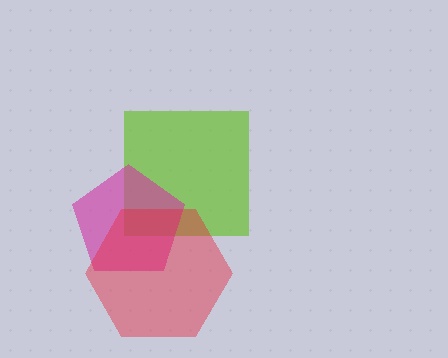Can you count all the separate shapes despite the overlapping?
Yes, there are 3 separate shapes.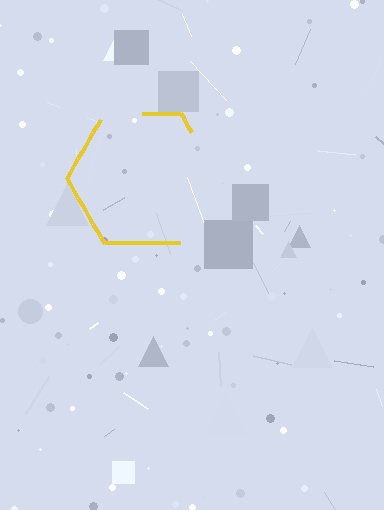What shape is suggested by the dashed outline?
The dashed outline suggests a hexagon.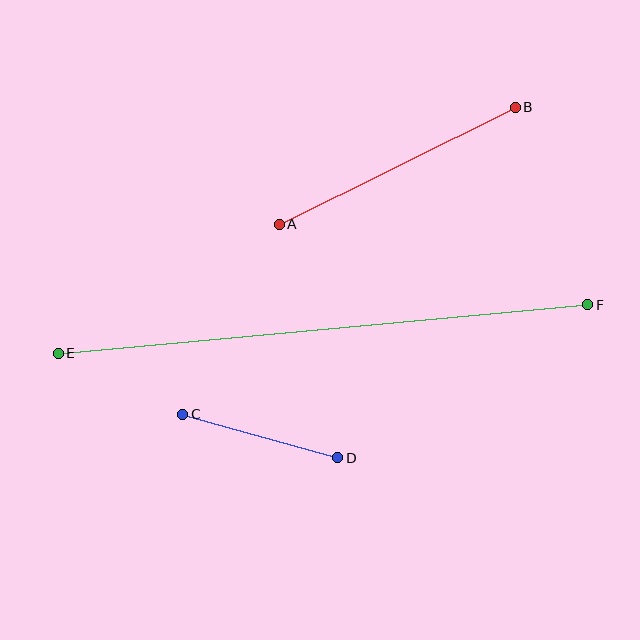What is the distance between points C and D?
The distance is approximately 161 pixels.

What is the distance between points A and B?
The distance is approximately 263 pixels.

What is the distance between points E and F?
The distance is approximately 532 pixels.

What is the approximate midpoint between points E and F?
The midpoint is at approximately (323, 329) pixels.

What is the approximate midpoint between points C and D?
The midpoint is at approximately (260, 436) pixels.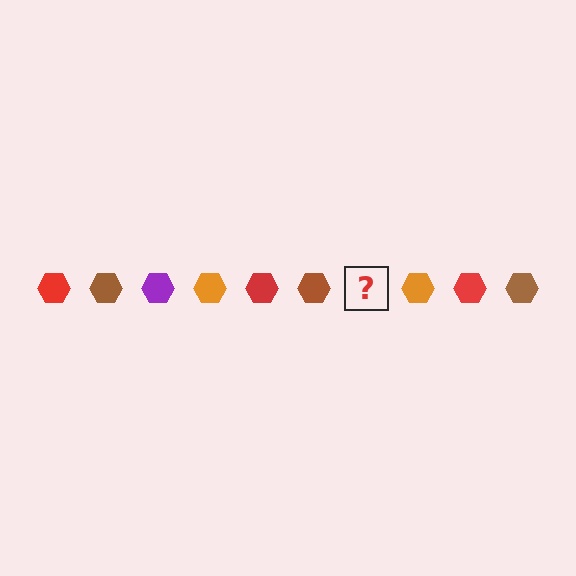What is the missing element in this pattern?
The missing element is a purple hexagon.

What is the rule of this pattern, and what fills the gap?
The rule is that the pattern cycles through red, brown, purple, orange hexagons. The gap should be filled with a purple hexagon.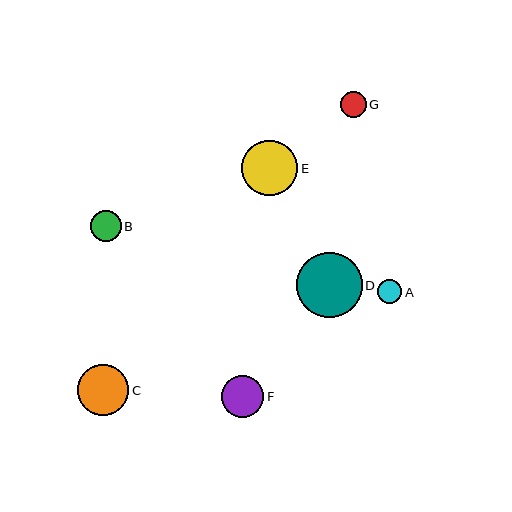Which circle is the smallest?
Circle A is the smallest with a size of approximately 25 pixels.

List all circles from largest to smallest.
From largest to smallest: D, E, C, F, B, G, A.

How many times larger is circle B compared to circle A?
Circle B is approximately 1.3 times the size of circle A.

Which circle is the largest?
Circle D is the largest with a size of approximately 65 pixels.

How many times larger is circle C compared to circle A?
Circle C is approximately 2.1 times the size of circle A.